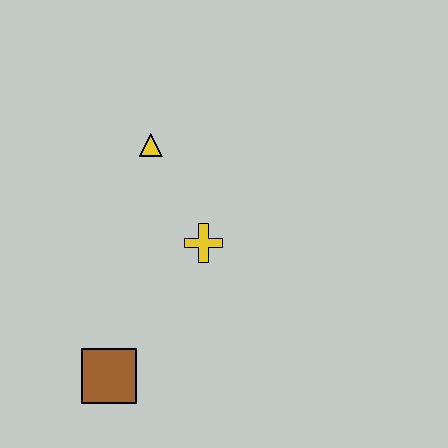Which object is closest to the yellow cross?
The yellow triangle is closest to the yellow cross.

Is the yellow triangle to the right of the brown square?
Yes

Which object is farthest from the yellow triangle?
The brown square is farthest from the yellow triangle.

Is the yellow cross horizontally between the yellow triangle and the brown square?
No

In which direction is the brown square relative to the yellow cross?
The brown square is below the yellow cross.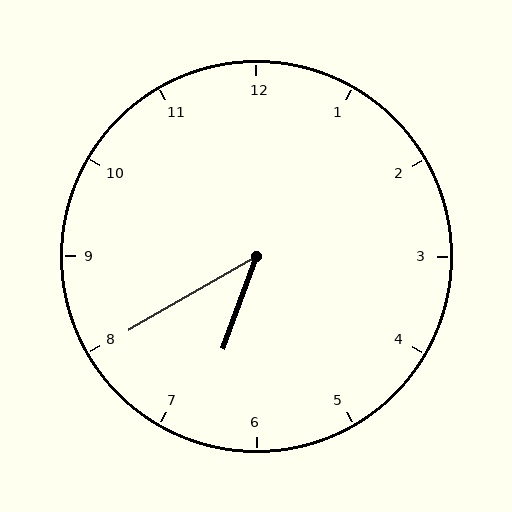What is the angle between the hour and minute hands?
Approximately 40 degrees.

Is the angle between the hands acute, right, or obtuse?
It is acute.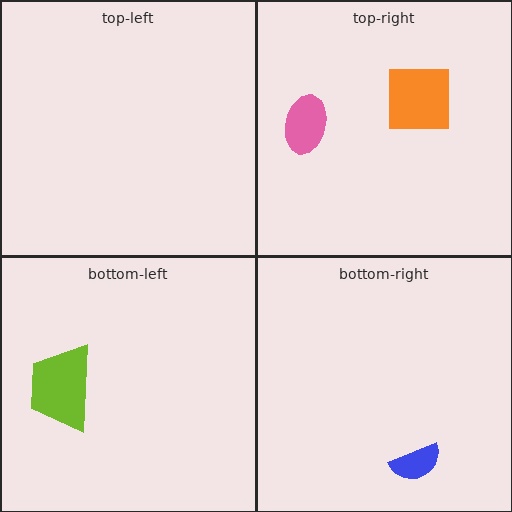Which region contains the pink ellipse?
The top-right region.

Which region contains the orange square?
The top-right region.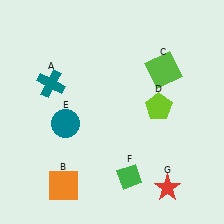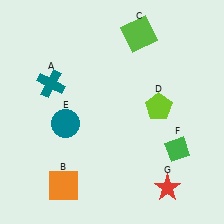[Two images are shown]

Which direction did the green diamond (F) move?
The green diamond (F) moved right.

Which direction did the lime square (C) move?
The lime square (C) moved up.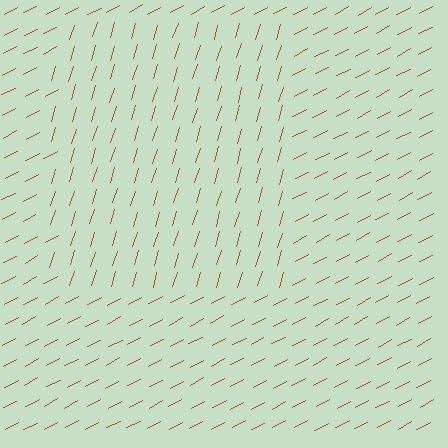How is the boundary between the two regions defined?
The boundary is defined purely by a change in line orientation (approximately 45 degrees difference). All lines are the same color and thickness.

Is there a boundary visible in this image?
Yes, there is a texture boundary formed by a change in line orientation.